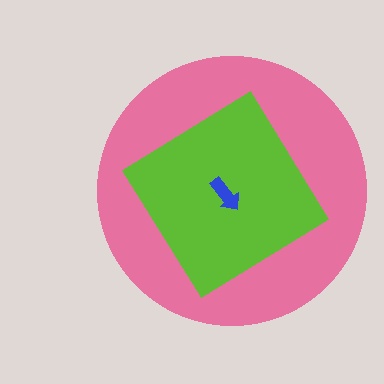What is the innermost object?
The blue arrow.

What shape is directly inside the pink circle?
The lime diamond.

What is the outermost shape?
The pink circle.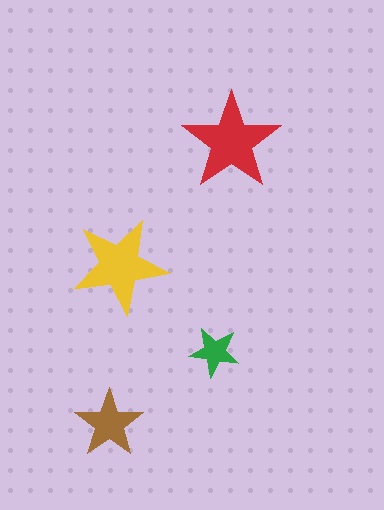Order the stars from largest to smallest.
the red one, the yellow one, the brown one, the green one.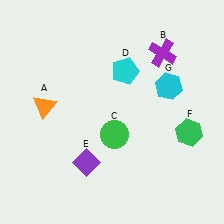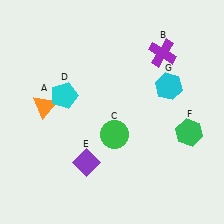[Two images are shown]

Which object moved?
The cyan pentagon (D) moved left.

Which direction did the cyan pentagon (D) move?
The cyan pentagon (D) moved left.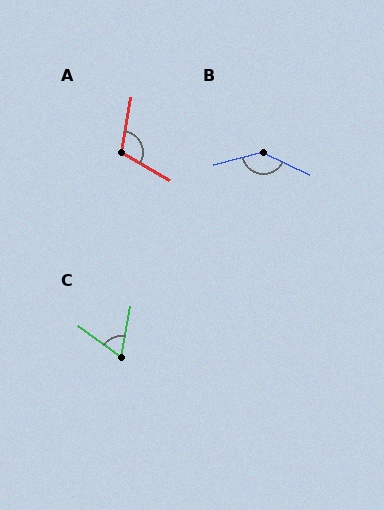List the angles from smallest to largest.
C (64°), A (110°), B (139°).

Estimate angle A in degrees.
Approximately 110 degrees.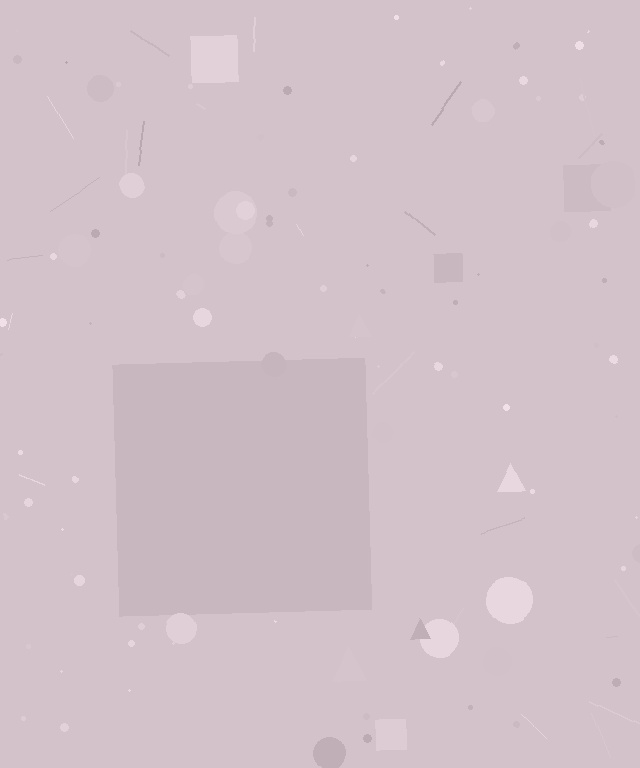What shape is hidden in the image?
A square is hidden in the image.